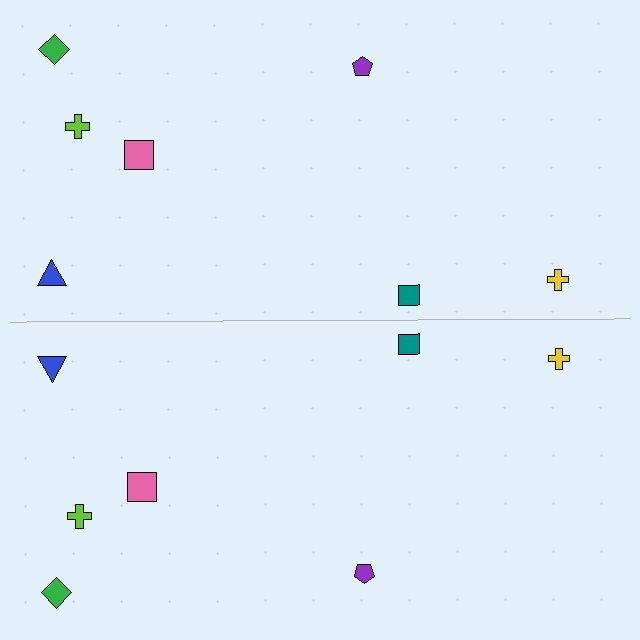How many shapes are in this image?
There are 14 shapes in this image.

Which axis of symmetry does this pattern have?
The pattern has a horizontal axis of symmetry running through the center of the image.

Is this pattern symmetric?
Yes, this pattern has bilateral (reflection) symmetry.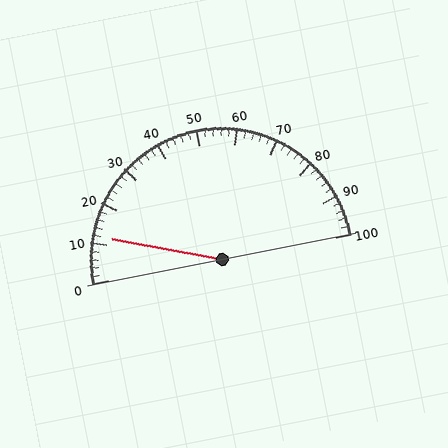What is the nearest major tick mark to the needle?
The nearest major tick mark is 10.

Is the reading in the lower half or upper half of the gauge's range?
The reading is in the lower half of the range (0 to 100).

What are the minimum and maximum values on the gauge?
The gauge ranges from 0 to 100.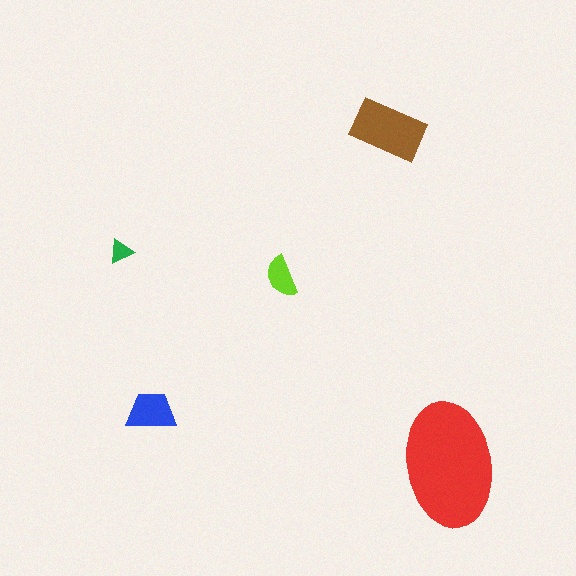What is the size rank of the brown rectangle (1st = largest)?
2nd.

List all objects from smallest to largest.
The green triangle, the lime semicircle, the blue trapezoid, the brown rectangle, the red ellipse.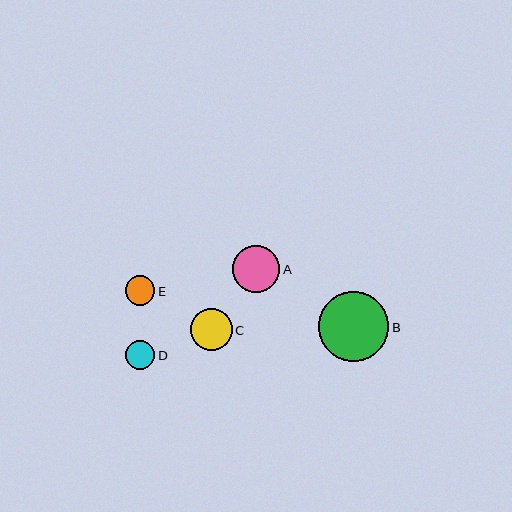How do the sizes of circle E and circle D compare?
Circle E and circle D are approximately the same size.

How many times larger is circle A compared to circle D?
Circle A is approximately 1.6 times the size of circle D.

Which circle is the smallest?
Circle D is the smallest with a size of approximately 29 pixels.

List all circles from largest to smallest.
From largest to smallest: B, A, C, E, D.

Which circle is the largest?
Circle B is the largest with a size of approximately 70 pixels.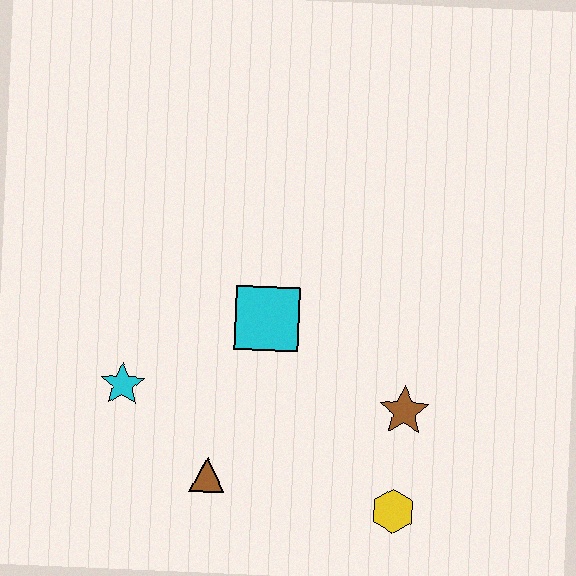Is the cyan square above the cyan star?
Yes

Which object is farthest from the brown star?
The cyan star is farthest from the brown star.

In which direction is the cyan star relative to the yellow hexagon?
The cyan star is to the left of the yellow hexagon.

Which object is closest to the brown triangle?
The cyan star is closest to the brown triangle.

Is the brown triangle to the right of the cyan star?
Yes